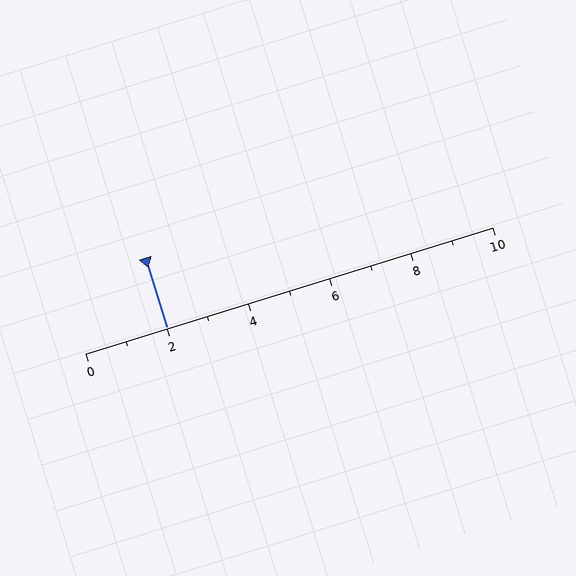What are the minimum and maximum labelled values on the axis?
The axis runs from 0 to 10.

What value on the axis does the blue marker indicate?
The marker indicates approximately 2.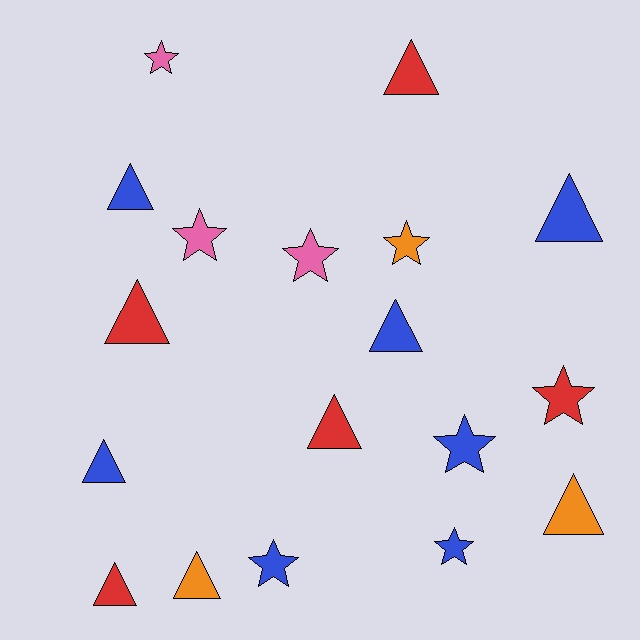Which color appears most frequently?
Blue, with 7 objects.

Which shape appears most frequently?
Triangle, with 10 objects.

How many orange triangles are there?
There are 2 orange triangles.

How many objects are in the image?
There are 18 objects.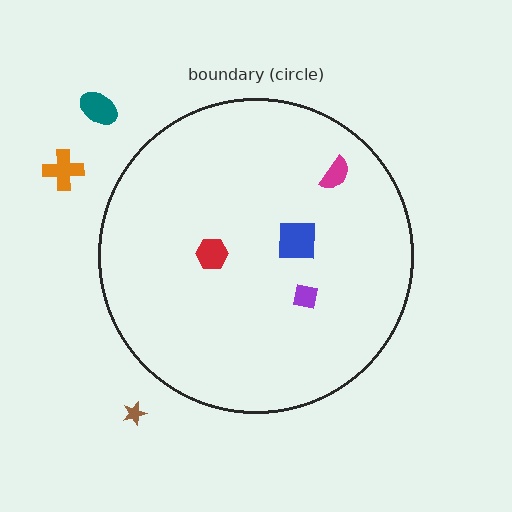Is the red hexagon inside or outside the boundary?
Inside.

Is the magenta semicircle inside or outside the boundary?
Inside.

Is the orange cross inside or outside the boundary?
Outside.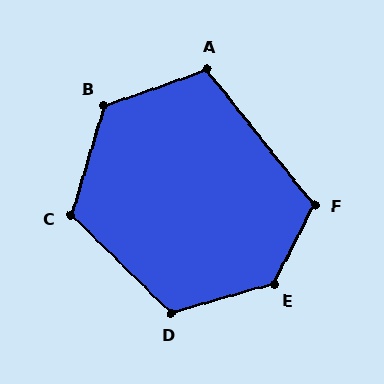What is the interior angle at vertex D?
Approximately 120 degrees (obtuse).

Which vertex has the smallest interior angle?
A, at approximately 109 degrees.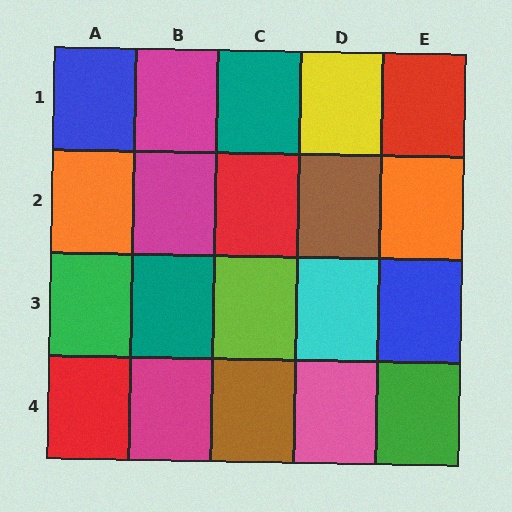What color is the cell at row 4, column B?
Magenta.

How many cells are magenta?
3 cells are magenta.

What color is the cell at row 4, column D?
Pink.